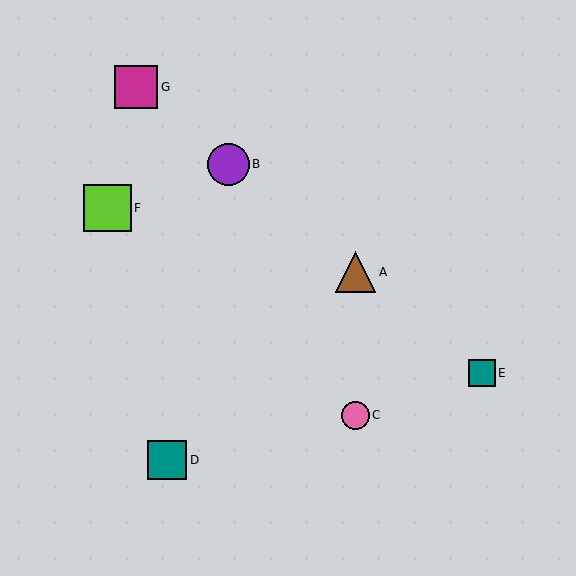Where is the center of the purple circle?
The center of the purple circle is at (228, 164).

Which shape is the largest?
The lime square (labeled F) is the largest.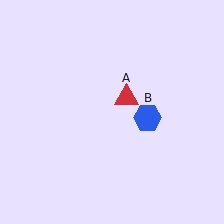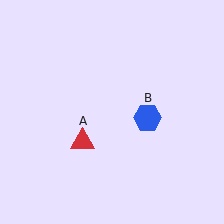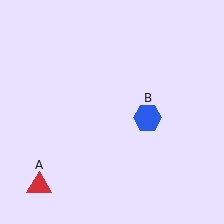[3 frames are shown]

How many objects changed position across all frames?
1 object changed position: red triangle (object A).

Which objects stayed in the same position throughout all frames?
Blue hexagon (object B) remained stationary.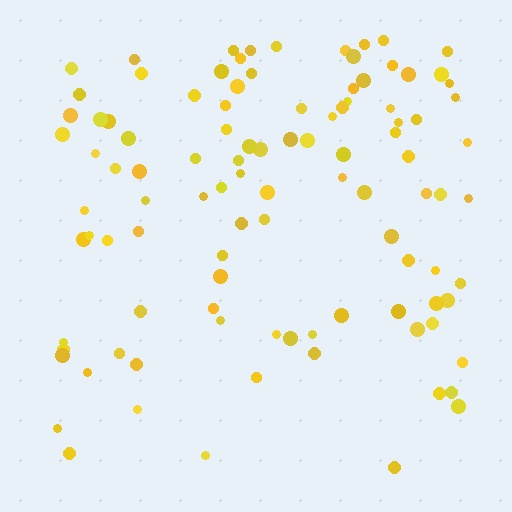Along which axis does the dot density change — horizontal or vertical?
Vertical.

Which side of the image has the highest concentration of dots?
The top.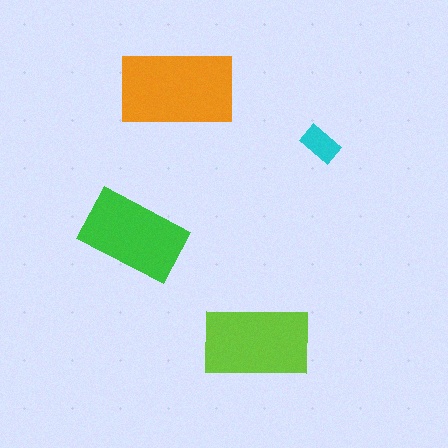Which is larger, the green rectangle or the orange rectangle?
The orange one.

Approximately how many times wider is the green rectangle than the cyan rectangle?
About 2.5 times wider.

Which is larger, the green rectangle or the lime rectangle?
The lime one.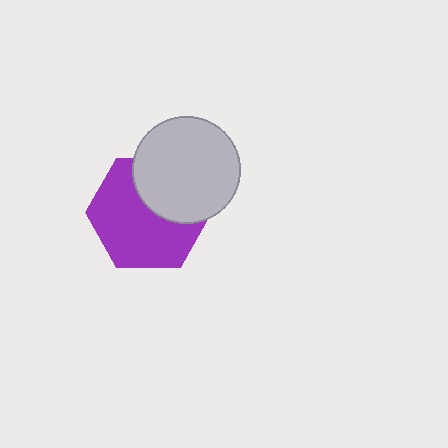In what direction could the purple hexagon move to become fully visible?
The purple hexagon could move toward the lower-left. That would shift it out from behind the light gray circle entirely.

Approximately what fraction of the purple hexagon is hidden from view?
Roughly 36% of the purple hexagon is hidden behind the light gray circle.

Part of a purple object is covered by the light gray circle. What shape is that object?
It is a hexagon.